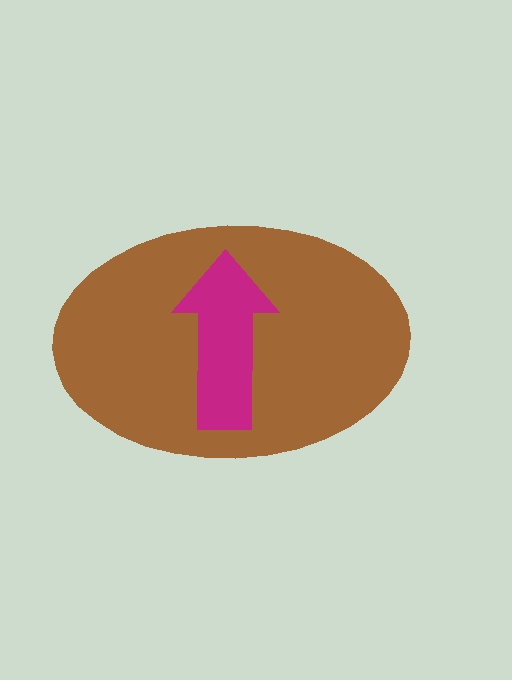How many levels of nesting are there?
2.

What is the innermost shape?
The magenta arrow.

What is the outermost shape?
The brown ellipse.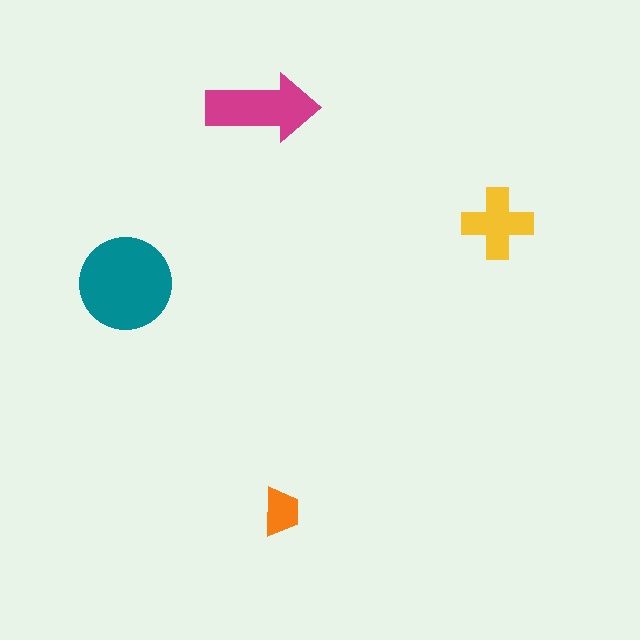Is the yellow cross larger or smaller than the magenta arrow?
Smaller.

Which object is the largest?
The teal circle.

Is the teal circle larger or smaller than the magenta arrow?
Larger.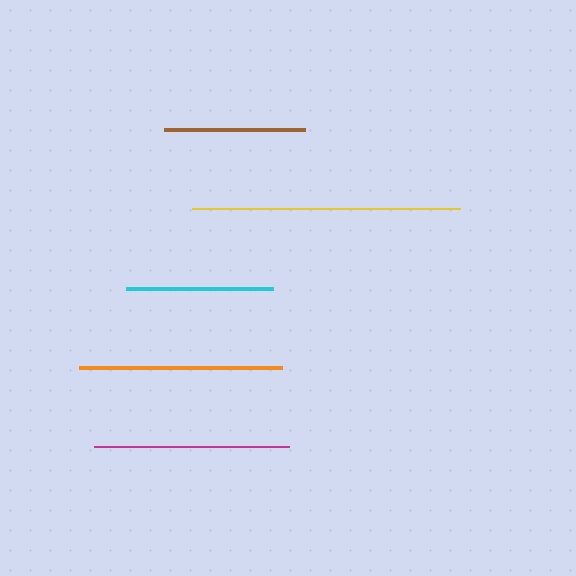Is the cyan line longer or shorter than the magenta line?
The magenta line is longer than the cyan line.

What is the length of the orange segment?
The orange segment is approximately 203 pixels long.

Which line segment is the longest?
The yellow line is the longest at approximately 268 pixels.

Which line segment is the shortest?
The brown line is the shortest at approximately 141 pixels.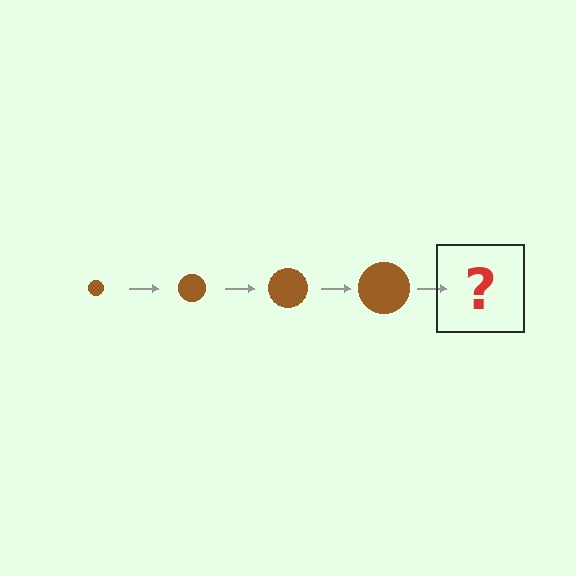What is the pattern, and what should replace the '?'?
The pattern is that the circle gets progressively larger each step. The '?' should be a brown circle, larger than the previous one.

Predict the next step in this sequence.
The next step is a brown circle, larger than the previous one.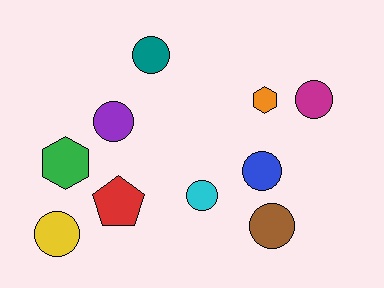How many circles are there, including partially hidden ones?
There are 7 circles.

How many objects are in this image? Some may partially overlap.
There are 10 objects.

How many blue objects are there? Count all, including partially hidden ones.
There is 1 blue object.